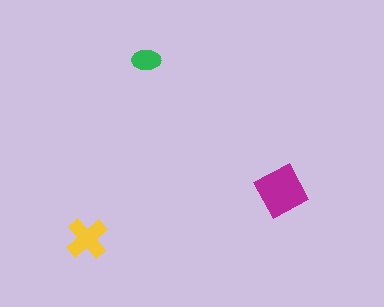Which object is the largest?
The magenta diamond.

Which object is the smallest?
The green ellipse.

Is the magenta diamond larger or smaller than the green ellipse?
Larger.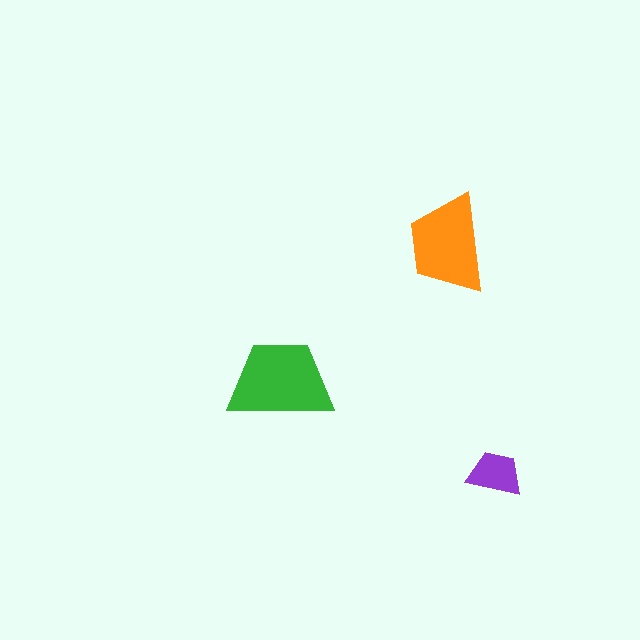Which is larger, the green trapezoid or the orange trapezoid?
The green one.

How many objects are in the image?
There are 3 objects in the image.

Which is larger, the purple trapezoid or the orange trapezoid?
The orange one.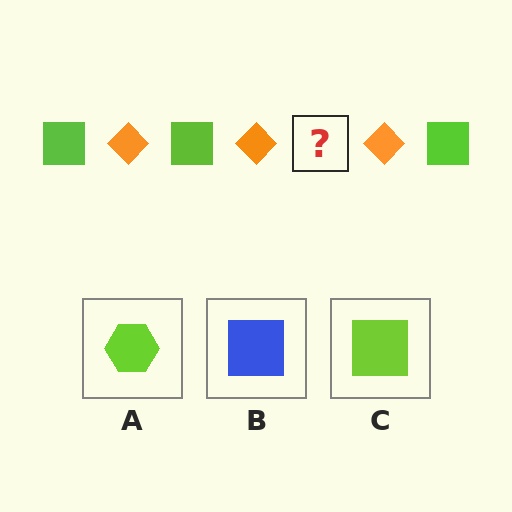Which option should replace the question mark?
Option C.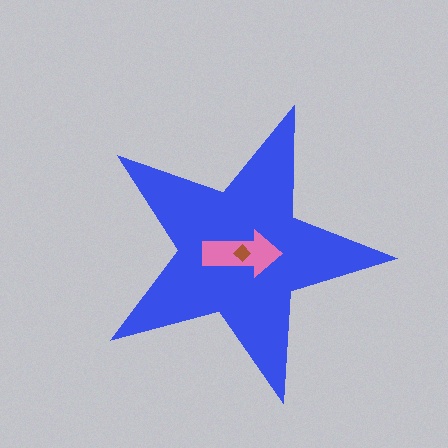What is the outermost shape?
The blue star.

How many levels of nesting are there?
3.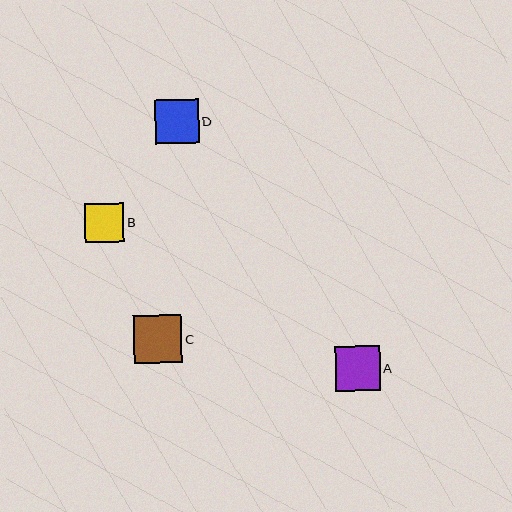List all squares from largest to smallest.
From largest to smallest: C, A, D, B.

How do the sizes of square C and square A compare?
Square C and square A are approximately the same size.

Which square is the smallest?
Square B is the smallest with a size of approximately 39 pixels.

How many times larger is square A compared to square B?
Square A is approximately 1.2 times the size of square B.